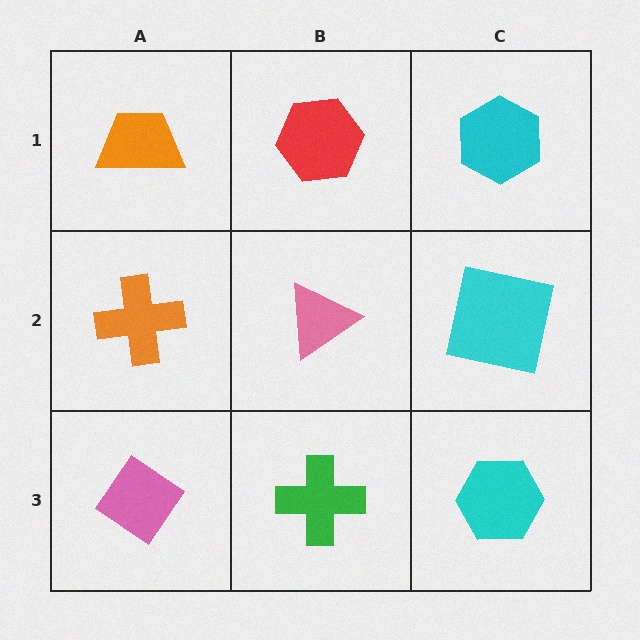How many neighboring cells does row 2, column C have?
3.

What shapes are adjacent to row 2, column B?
A red hexagon (row 1, column B), a green cross (row 3, column B), an orange cross (row 2, column A), a cyan square (row 2, column C).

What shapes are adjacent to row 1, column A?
An orange cross (row 2, column A), a red hexagon (row 1, column B).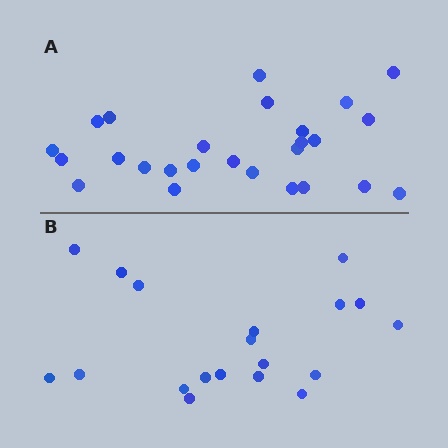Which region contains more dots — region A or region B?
Region A (the top region) has more dots.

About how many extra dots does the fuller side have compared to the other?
Region A has roughly 8 or so more dots than region B.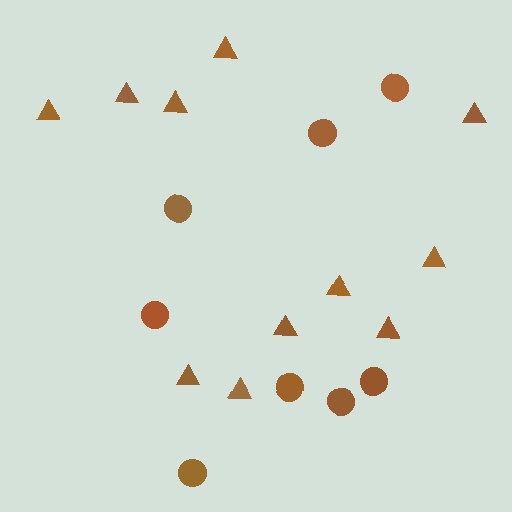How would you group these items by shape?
There are 2 groups: one group of circles (8) and one group of triangles (11).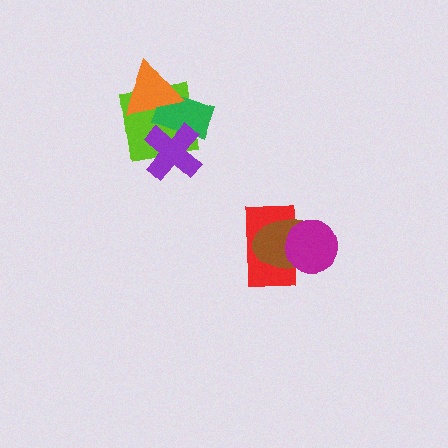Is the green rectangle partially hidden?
Yes, it is partially covered by another shape.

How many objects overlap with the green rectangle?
3 objects overlap with the green rectangle.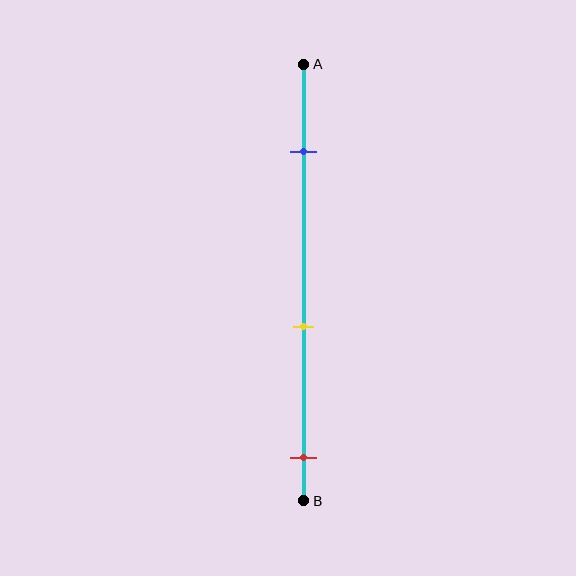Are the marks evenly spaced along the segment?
Yes, the marks are approximately evenly spaced.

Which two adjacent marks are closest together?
The yellow and red marks are the closest adjacent pair.